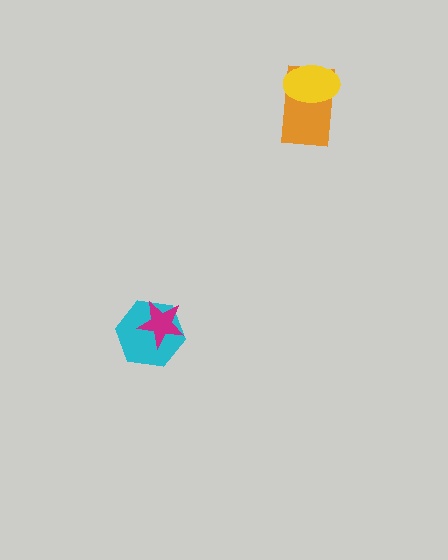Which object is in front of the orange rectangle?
The yellow ellipse is in front of the orange rectangle.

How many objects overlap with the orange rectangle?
1 object overlaps with the orange rectangle.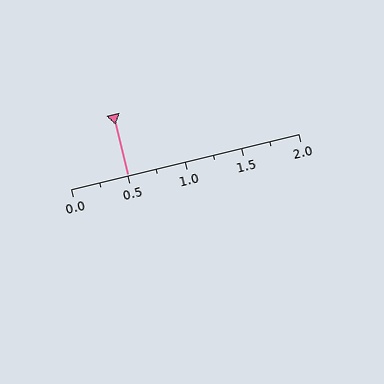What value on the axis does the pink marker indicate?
The marker indicates approximately 0.5.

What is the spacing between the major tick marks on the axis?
The major ticks are spaced 0.5 apart.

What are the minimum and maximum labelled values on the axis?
The axis runs from 0.0 to 2.0.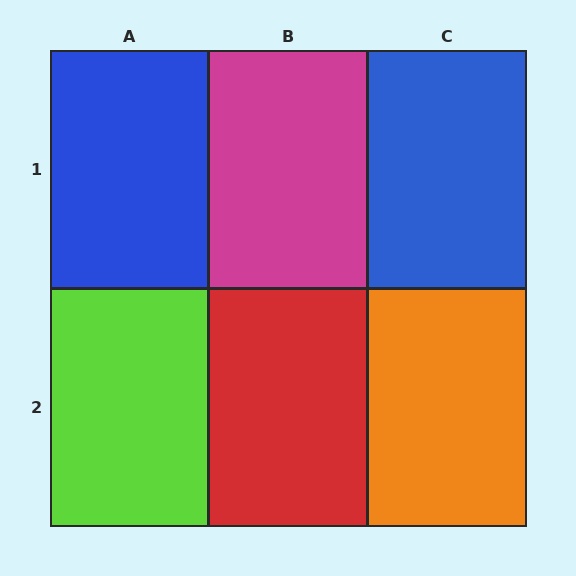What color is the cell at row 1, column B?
Magenta.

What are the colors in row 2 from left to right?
Lime, red, orange.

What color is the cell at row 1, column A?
Blue.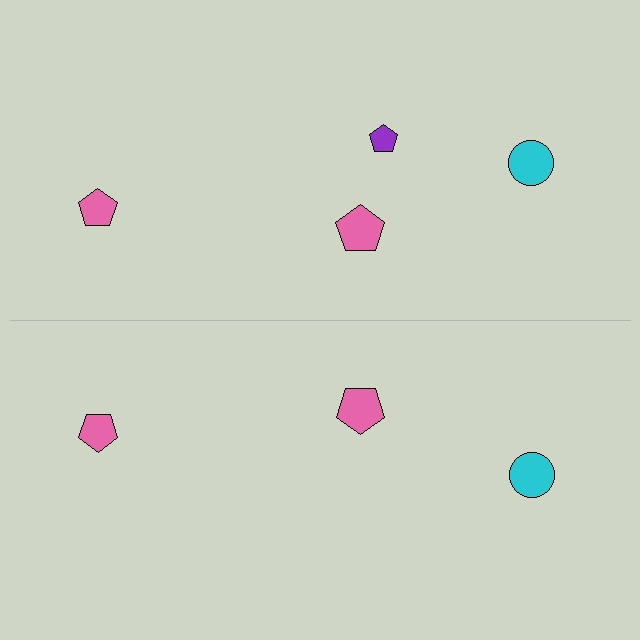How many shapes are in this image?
There are 7 shapes in this image.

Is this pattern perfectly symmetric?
No, the pattern is not perfectly symmetric. A purple pentagon is missing from the bottom side.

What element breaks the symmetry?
A purple pentagon is missing from the bottom side.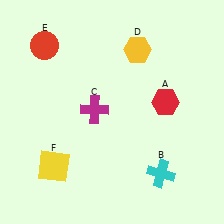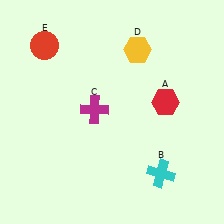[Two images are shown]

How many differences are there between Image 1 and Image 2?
There is 1 difference between the two images.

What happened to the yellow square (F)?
The yellow square (F) was removed in Image 2. It was in the bottom-left area of Image 1.